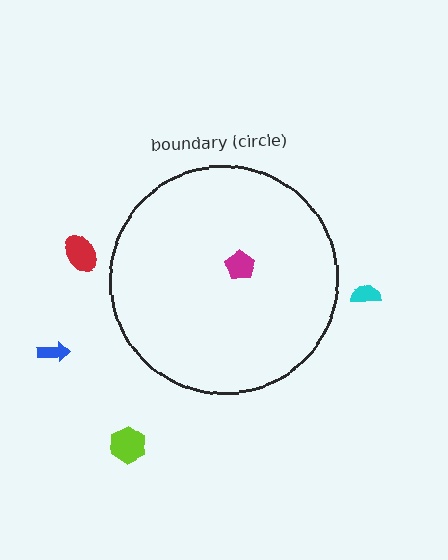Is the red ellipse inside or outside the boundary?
Outside.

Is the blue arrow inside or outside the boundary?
Outside.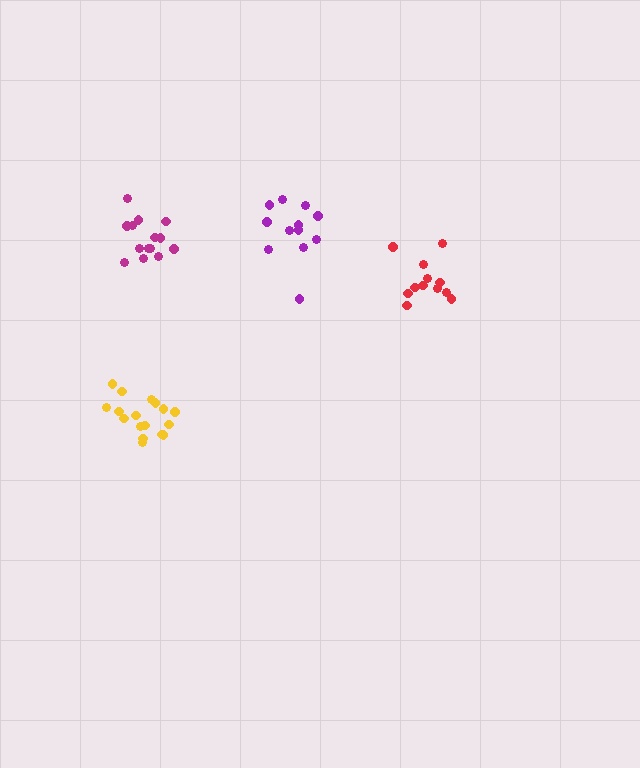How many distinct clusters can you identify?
There are 4 distinct clusters.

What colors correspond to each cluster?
The clusters are colored: red, magenta, purple, yellow.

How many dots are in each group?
Group 1: 12 dots, Group 2: 14 dots, Group 3: 12 dots, Group 4: 17 dots (55 total).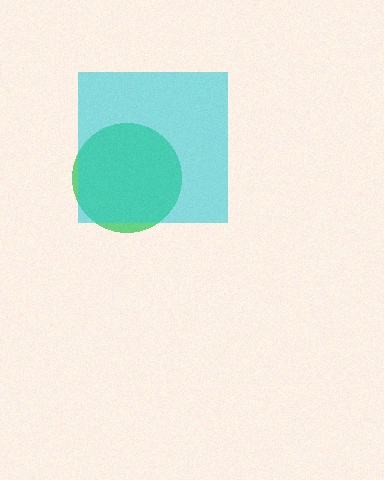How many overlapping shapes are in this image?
There are 2 overlapping shapes in the image.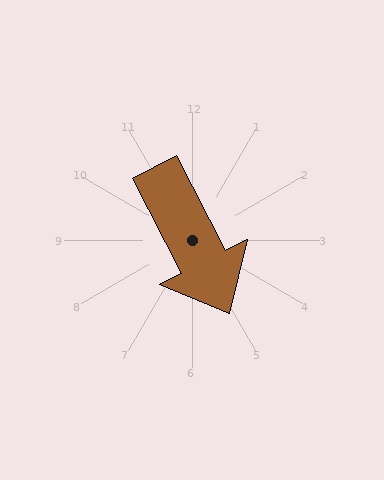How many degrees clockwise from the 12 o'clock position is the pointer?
Approximately 153 degrees.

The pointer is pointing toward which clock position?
Roughly 5 o'clock.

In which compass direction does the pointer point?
Southeast.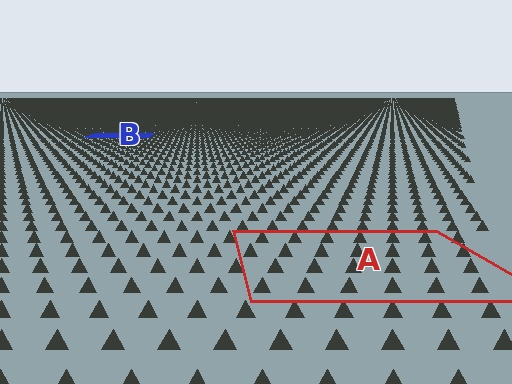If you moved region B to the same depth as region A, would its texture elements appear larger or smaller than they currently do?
They would appear larger. At a closer depth, the same texture elements are projected at a bigger on-screen size.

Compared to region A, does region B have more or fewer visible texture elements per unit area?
Region B has more texture elements per unit area — they are packed more densely because it is farther away.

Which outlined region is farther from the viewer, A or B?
Region B is farther from the viewer — the texture elements inside it appear smaller and more densely packed.